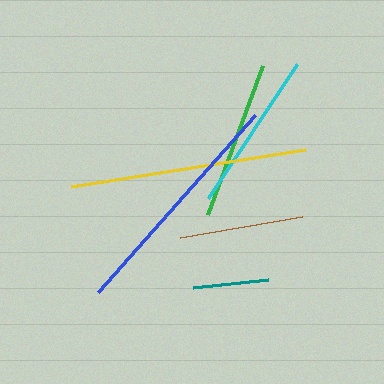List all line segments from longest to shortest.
From longest to shortest: blue, yellow, cyan, green, brown, teal.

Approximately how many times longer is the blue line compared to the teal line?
The blue line is approximately 3.1 times the length of the teal line.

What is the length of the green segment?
The green segment is approximately 159 pixels long.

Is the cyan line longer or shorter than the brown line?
The cyan line is longer than the brown line.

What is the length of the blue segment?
The blue segment is approximately 237 pixels long.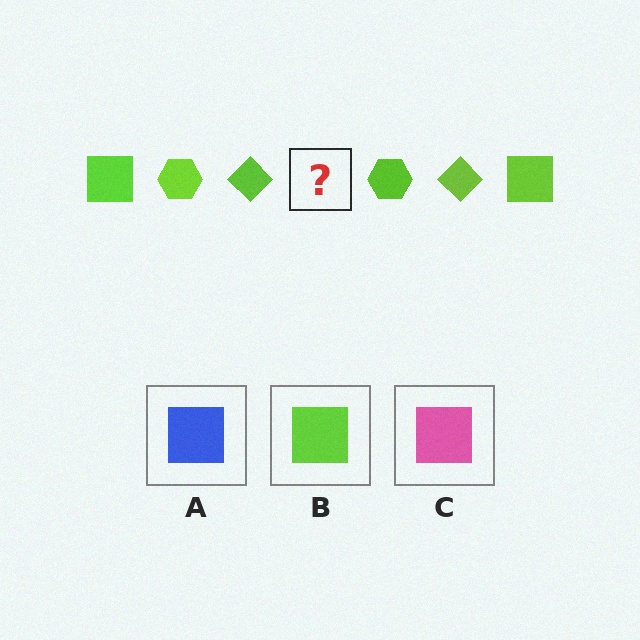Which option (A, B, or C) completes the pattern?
B.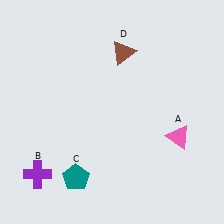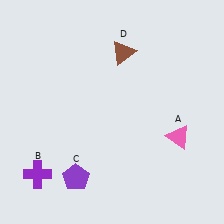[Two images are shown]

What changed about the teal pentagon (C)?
In Image 1, C is teal. In Image 2, it changed to purple.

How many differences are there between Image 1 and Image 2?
There is 1 difference between the two images.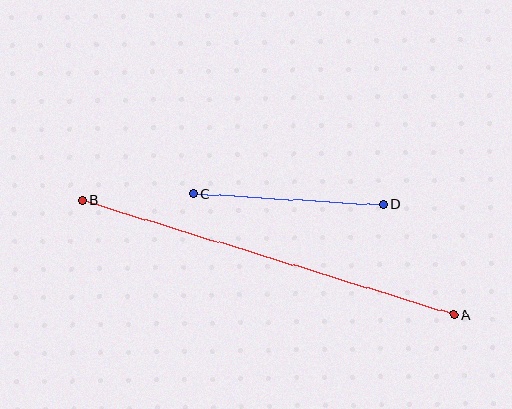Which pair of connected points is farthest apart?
Points A and B are farthest apart.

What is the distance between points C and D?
The distance is approximately 190 pixels.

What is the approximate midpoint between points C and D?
The midpoint is at approximately (288, 199) pixels.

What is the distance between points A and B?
The distance is approximately 389 pixels.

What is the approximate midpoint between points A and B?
The midpoint is at approximately (268, 258) pixels.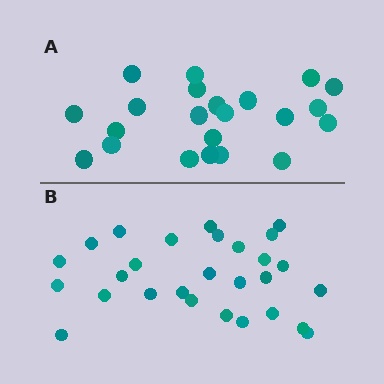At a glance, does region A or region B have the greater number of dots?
Region B (the bottom region) has more dots.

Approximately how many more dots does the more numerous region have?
Region B has about 6 more dots than region A.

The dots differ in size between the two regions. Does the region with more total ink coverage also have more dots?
No. Region A has more total ink coverage because its dots are larger, but region B actually contains more individual dots. Total area can be misleading — the number of items is what matters here.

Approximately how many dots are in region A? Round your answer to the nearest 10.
About 20 dots. (The exact count is 22, which rounds to 20.)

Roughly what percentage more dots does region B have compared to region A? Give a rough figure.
About 25% more.